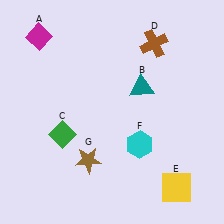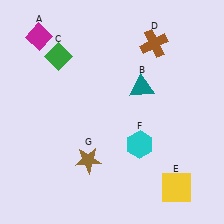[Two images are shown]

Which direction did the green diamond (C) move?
The green diamond (C) moved up.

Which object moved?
The green diamond (C) moved up.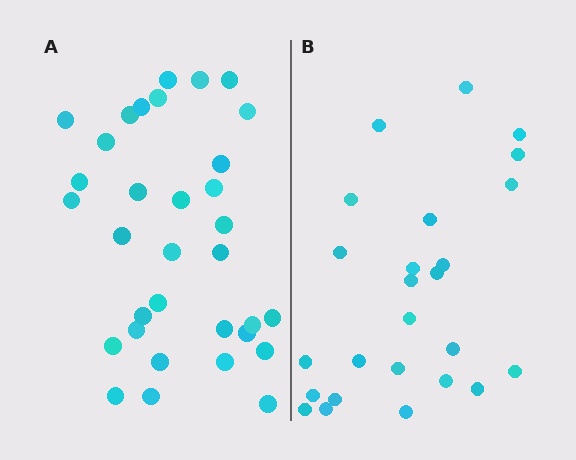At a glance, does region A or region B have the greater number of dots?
Region A (the left region) has more dots.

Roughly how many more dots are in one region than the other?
Region A has roughly 8 or so more dots than region B.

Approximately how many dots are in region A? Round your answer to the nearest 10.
About 30 dots. (The exact count is 33, which rounds to 30.)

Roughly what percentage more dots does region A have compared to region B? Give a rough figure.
About 30% more.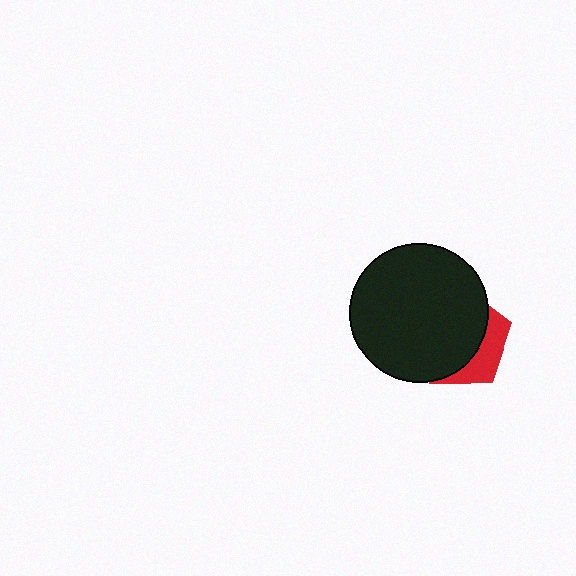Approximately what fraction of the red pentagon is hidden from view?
Roughly 70% of the red pentagon is hidden behind the black circle.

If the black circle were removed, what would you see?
You would see the complete red pentagon.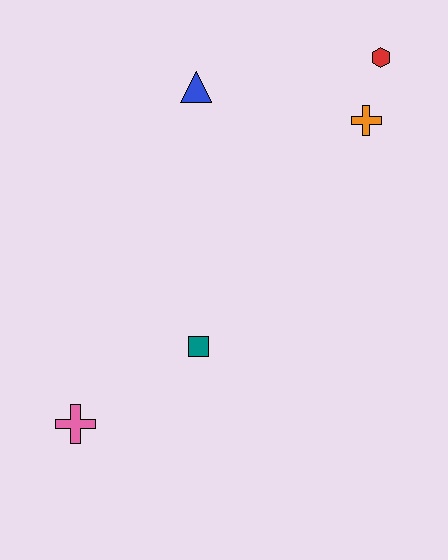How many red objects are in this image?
There is 1 red object.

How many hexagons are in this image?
There is 1 hexagon.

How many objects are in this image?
There are 5 objects.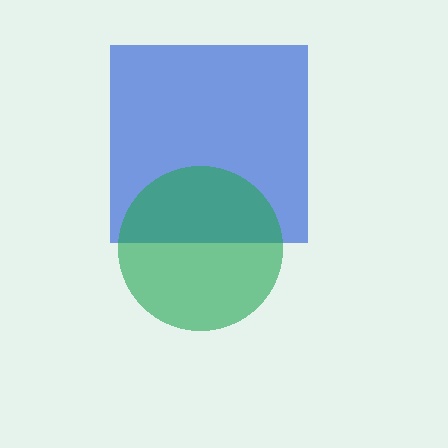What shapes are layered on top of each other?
The layered shapes are: a blue square, a green circle.